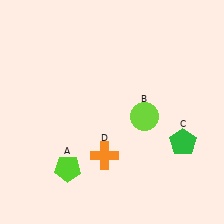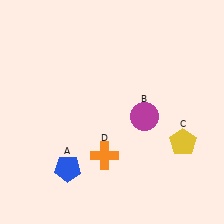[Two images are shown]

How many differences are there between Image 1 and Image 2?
There are 3 differences between the two images.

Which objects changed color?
A changed from lime to blue. B changed from lime to magenta. C changed from green to yellow.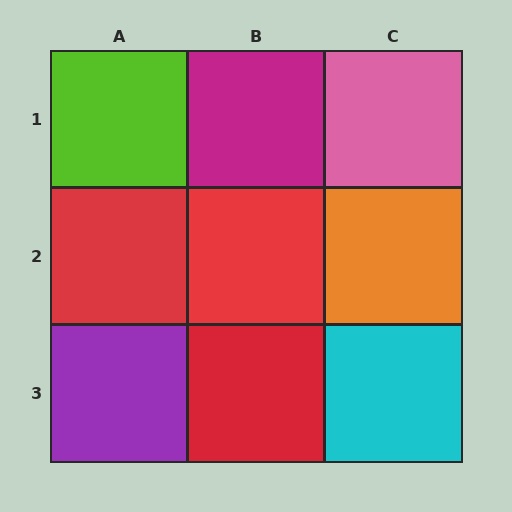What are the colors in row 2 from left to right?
Red, red, orange.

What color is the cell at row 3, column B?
Red.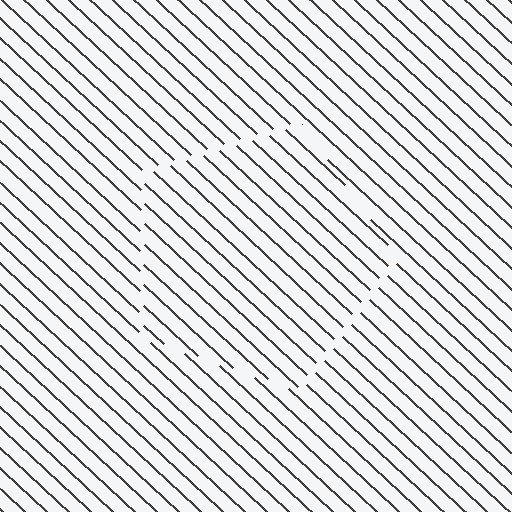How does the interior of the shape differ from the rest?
The interior of the shape contains the same grating, shifted by half a period — the contour is defined by the phase discontinuity where line-ends from the inner and outer gratings abut.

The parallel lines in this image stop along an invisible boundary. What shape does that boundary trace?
An illusory pentagon. The interior of the shape contains the same grating, shifted by half a period — the contour is defined by the phase discontinuity where line-ends from the inner and outer gratings abut.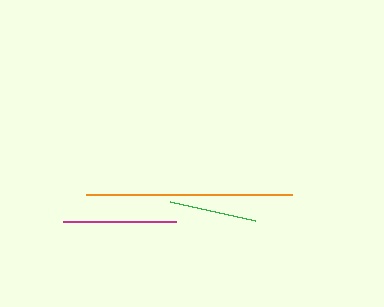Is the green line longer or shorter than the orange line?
The orange line is longer than the green line.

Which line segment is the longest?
The orange line is the longest at approximately 206 pixels.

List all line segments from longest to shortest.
From longest to shortest: orange, magenta, green.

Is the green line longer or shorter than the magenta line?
The magenta line is longer than the green line.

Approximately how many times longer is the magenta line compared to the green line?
The magenta line is approximately 1.3 times the length of the green line.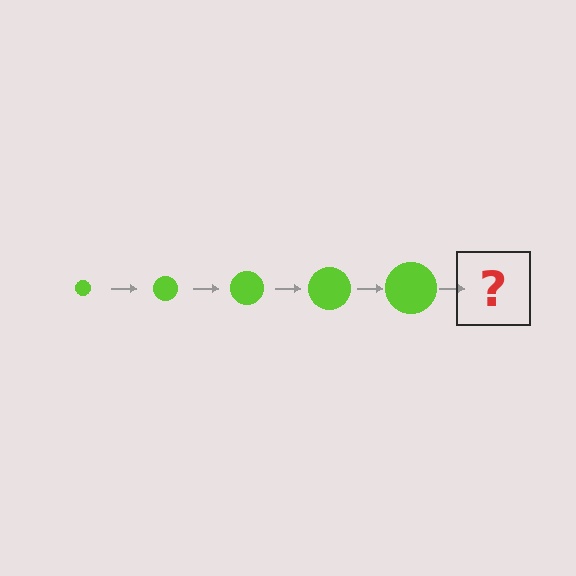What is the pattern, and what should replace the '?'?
The pattern is that the circle gets progressively larger each step. The '?' should be a lime circle, larger than the previous one.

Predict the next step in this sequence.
The next step is a lime circle, larger than the previous one.